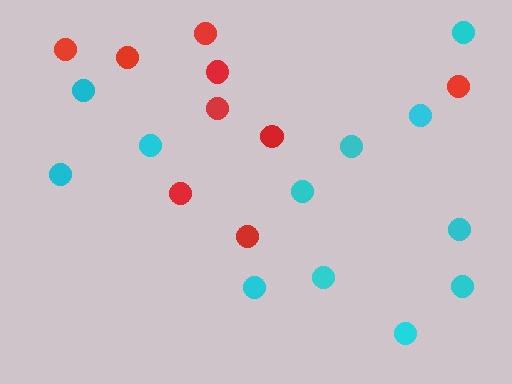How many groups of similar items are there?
There are 2 groups: one group of red circles (9) and one group of cyan circles (12).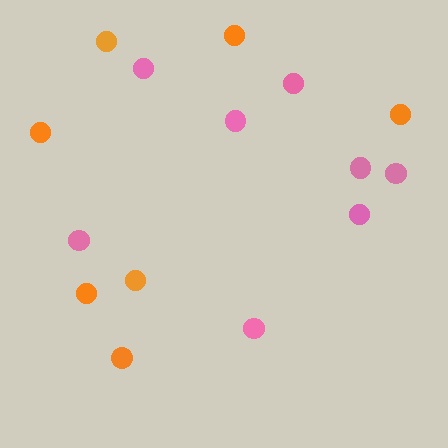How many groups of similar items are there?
There are 2 groups: one group of pink circles (8) and one group of orange circles (7).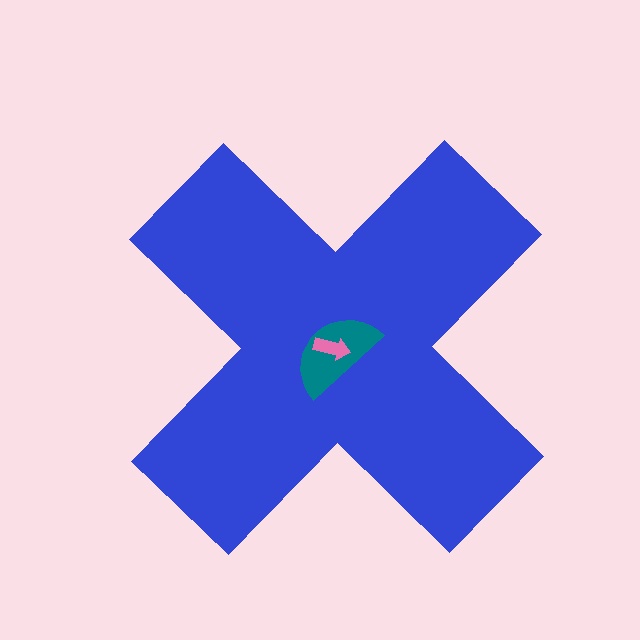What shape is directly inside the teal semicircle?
The pink arrow.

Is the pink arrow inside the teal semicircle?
Yes.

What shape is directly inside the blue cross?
The teal semicircle.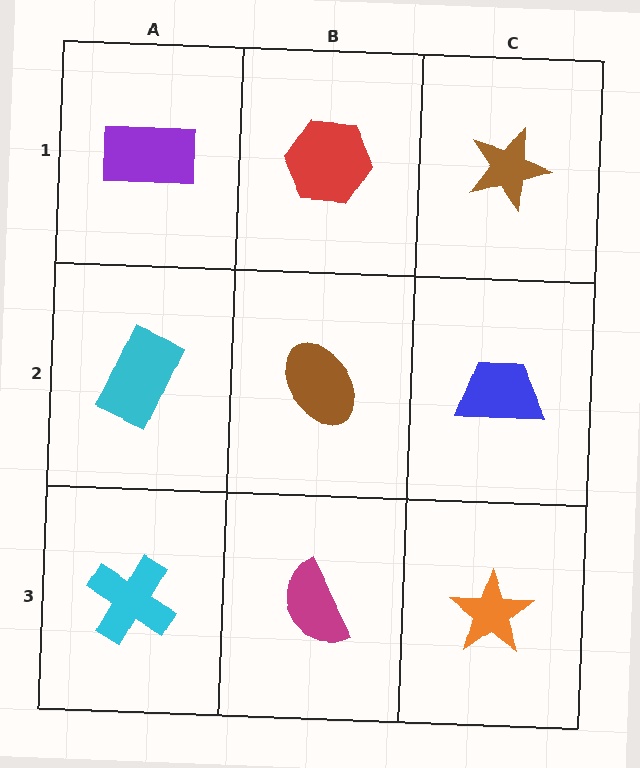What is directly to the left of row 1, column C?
A red hexagon.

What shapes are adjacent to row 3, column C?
A blue trapezoid (row 2, column C), a magenta semicircle (row 3, column B).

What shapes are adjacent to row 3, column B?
A brown ellipse (row 2, column B), a cyan cross (row 3, column A), an orange star (row 3, column C).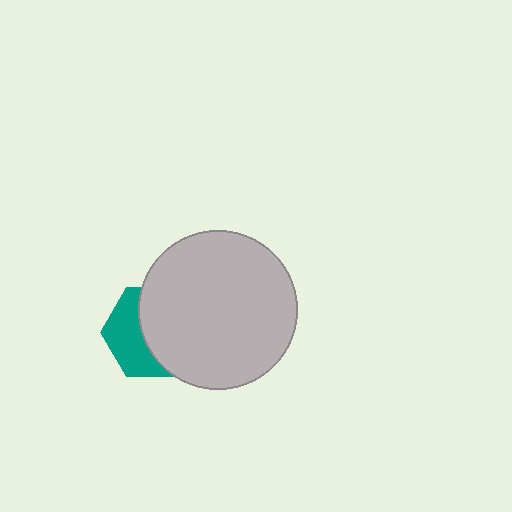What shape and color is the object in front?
The object in front is a light gray circle.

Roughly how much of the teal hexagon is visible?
A small part of it is visible (roughly 43%).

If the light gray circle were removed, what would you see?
You would see the complete teal hexagon.